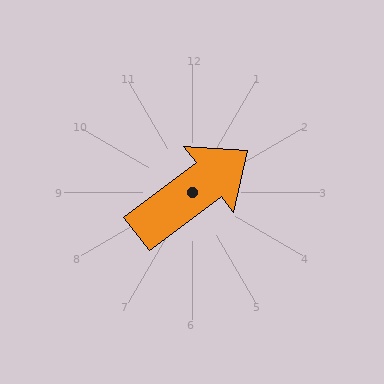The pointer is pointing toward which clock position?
Roughly 2 o'clock.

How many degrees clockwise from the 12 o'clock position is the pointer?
Approximately 53 degrees.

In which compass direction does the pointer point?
Northeast.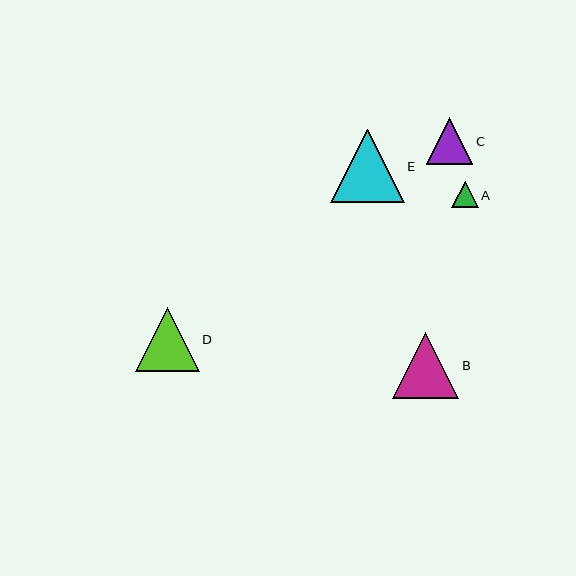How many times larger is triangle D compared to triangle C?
Triangle D is approximately 1.4 times the size of triangle C.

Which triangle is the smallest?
Triangle A is the smallest with a size of approximately 26 pixels.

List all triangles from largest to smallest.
From largest to smallest: E, B, D, C, A.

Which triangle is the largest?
Triangle E is the largest with a size of approximately 74 pixels.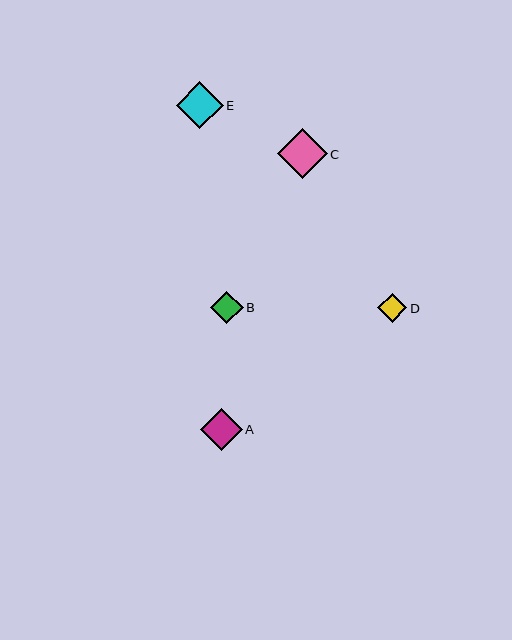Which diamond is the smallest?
Diamond D is the smallest with a size of approximately 29 pixels.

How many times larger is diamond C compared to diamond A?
Diamond C is approximately 1.2 times the size of diamond A.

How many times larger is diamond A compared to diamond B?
Diamond A is approximately 1.3 times the size of diamond B.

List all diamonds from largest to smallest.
From largest to smallest: C, E, A, B, D.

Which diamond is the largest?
Diamond C is the largest with a size of approximately 50 pixels.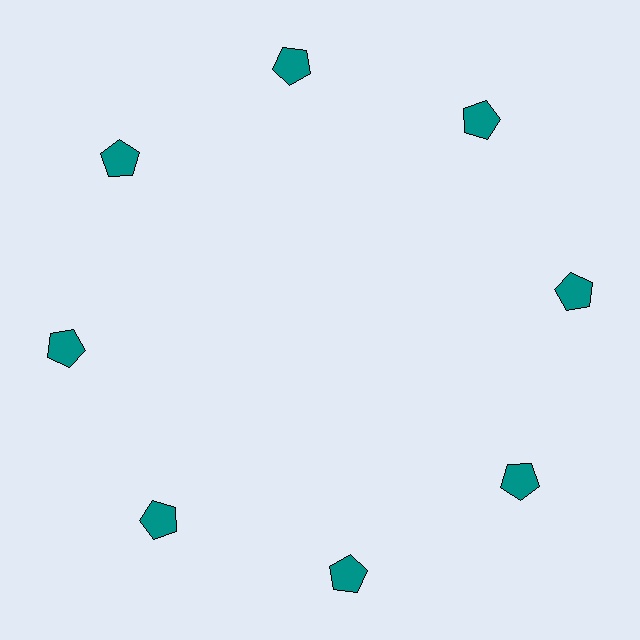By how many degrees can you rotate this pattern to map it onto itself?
The pattern maps onto itself every 45 degrees of rotation.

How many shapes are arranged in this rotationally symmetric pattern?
There are 8 shapes, arranged in 8 groups of 1.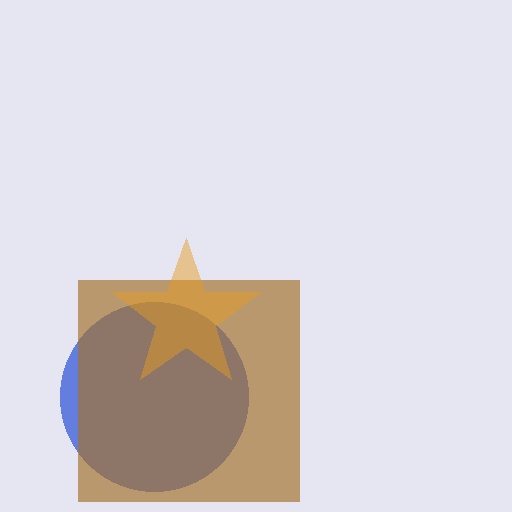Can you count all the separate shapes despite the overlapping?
Yes, there are 3 separate shapes.